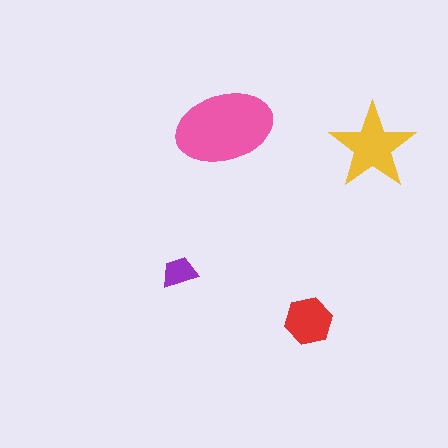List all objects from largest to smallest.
The pink ellipse, the yellow star, the red hexagon, the purple trapezoid.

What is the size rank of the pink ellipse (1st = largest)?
1st.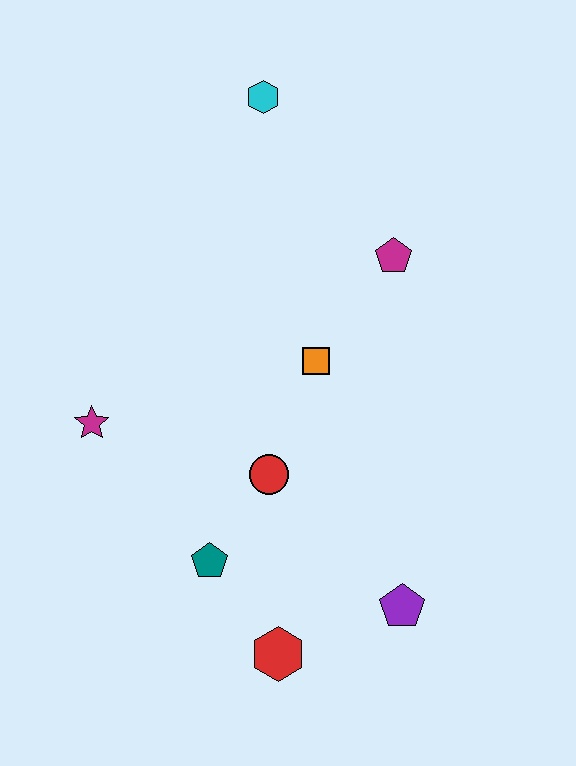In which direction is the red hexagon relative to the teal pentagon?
The red hexagon is below the teal pentagon.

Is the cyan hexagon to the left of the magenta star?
No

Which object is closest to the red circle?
The teal pentagon is closest to the red circle.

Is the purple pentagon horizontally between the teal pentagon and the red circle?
No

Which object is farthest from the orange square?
The red hexagon is farthest from the orange square.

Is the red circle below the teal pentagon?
No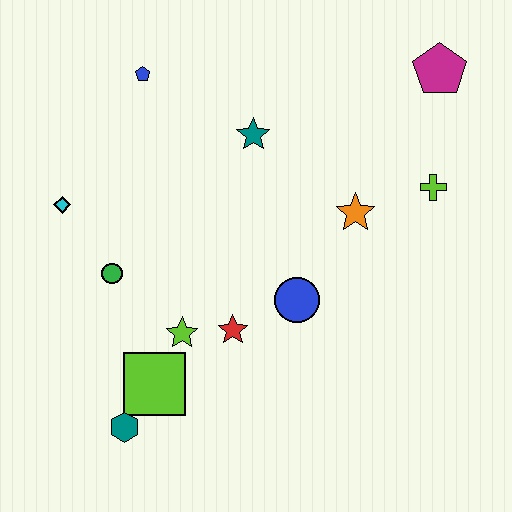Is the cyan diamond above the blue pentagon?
No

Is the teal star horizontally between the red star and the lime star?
No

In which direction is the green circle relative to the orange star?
The green circle is to the left of the orange star.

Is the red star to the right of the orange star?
No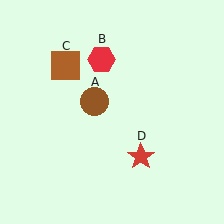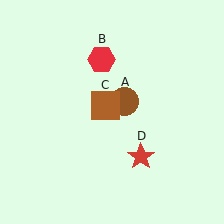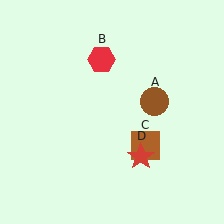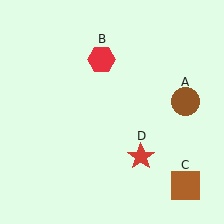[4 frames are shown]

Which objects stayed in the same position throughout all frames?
Red hexagon (object B) and red star (object D) remained stationary.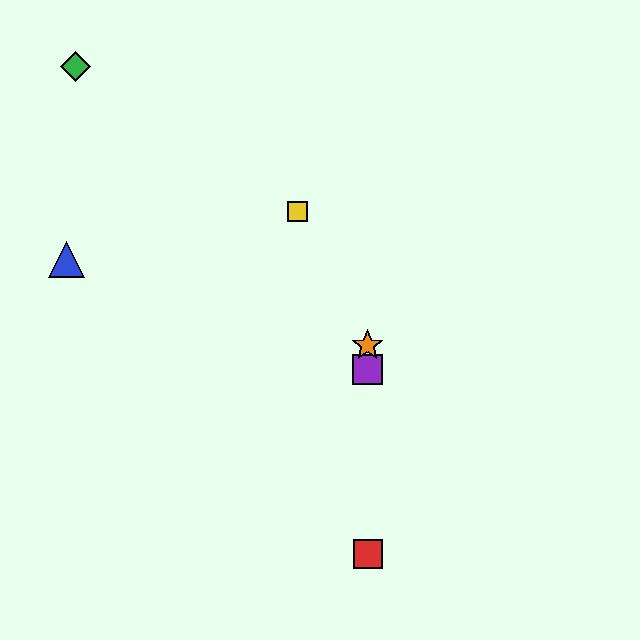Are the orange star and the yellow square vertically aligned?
No, the orange star is at x≈368 and the yellow square is at x≈298.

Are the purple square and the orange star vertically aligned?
Yes, both are at x≈368.